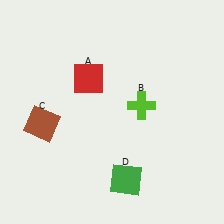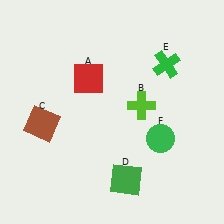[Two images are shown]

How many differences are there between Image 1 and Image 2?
There are 2 differences between the two images.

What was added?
A green cross (E), a green circle (F) were added in Image 2.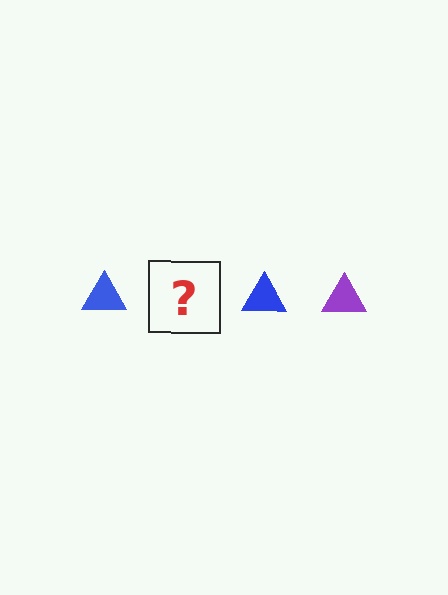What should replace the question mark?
The question mark should be replaced with a purple triangle.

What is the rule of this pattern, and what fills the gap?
The rule is that the pattern cycles through blue, purple triangles. The gap should be filled with a purple triangle.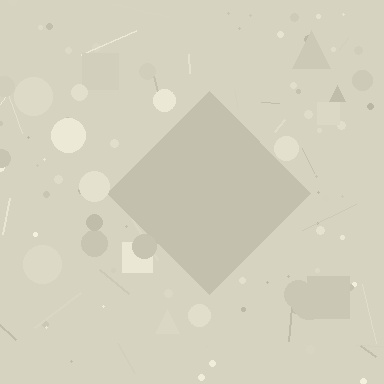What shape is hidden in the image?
A diamond is hidden in the image.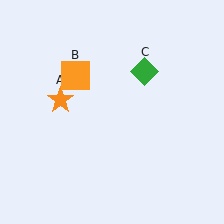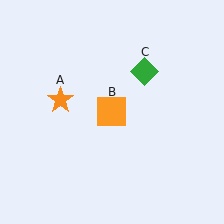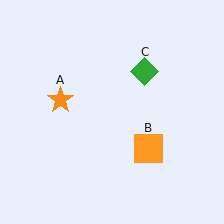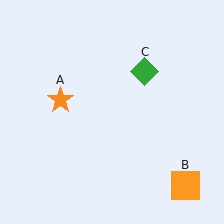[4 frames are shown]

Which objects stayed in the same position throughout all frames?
Orange star (object A) and green diamond (object C) remained stationary.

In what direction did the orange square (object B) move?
The orange square (object B) moved down and to the right.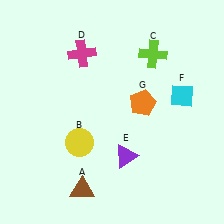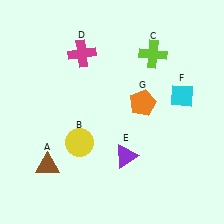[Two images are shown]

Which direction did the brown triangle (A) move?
The brown triangle (A) moved left.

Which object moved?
The brown triangle (A) moved left.